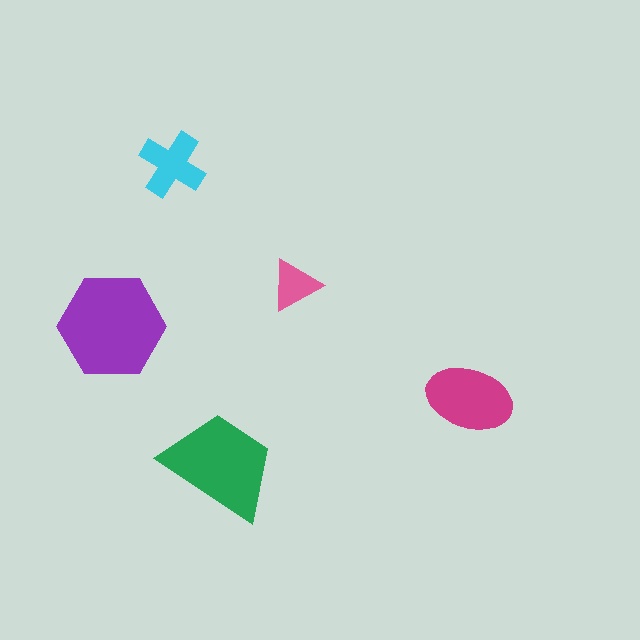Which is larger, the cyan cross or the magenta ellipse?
The magenta ellipse.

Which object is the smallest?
The pink triangle.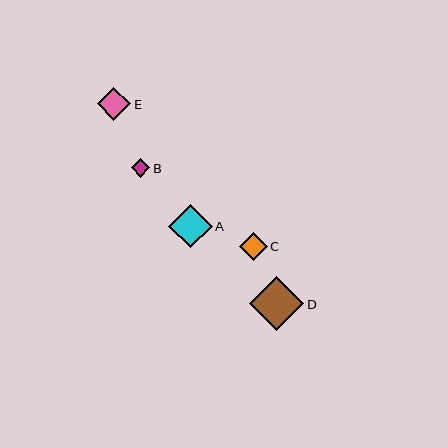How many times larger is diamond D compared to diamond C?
Diamond D is approximately 1.9 times the size of diamond C.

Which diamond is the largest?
Diamond D is the largest with a size of approximately 54 pixels.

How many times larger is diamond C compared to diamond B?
Diamond C is approximately 1.5 times the size of diamond B.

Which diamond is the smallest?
Diamond B is the smallest with a size of approximately 18 pixels.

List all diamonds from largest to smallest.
From largest to smallest: D, A, E, C, B.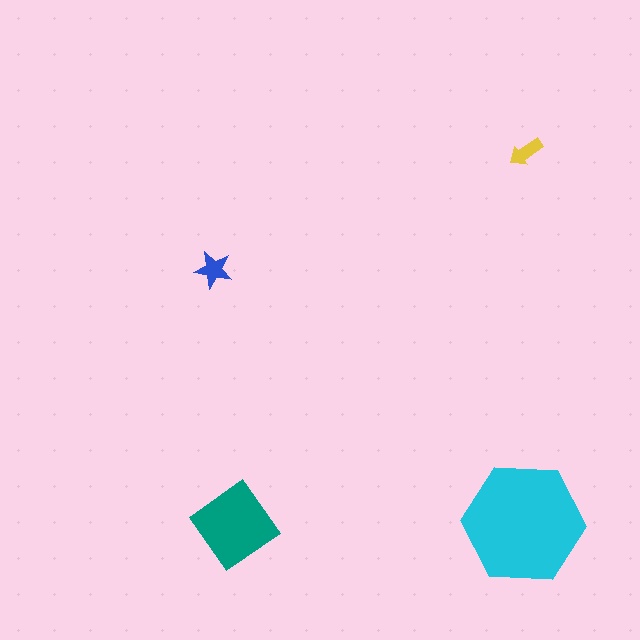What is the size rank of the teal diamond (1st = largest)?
2nd.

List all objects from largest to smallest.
The cyan hexagon, the teal diamond, the blue star, the yellow arrow.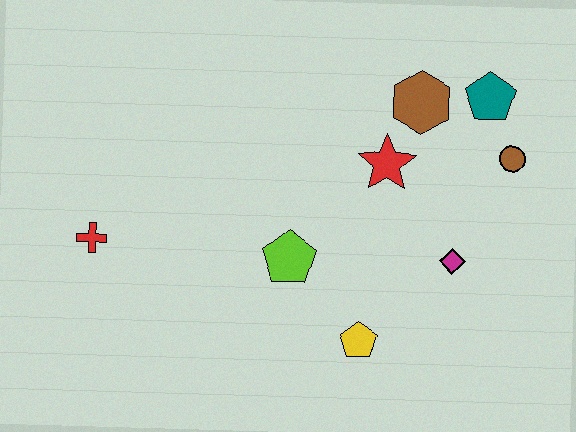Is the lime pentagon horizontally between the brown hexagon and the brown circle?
No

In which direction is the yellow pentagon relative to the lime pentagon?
The yellow pentagon is below the lime pentagon.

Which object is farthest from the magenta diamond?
The red cross is farthest from the magenta diamond.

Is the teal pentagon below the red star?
No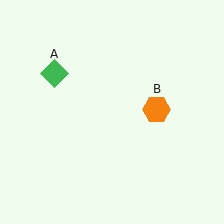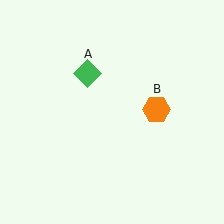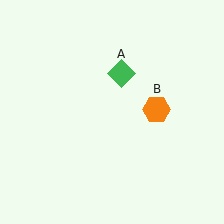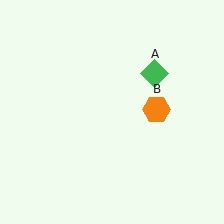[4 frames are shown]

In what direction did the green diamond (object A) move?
The green diamond (object A) moved right.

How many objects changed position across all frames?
1 object changed position: green diamond (object A).